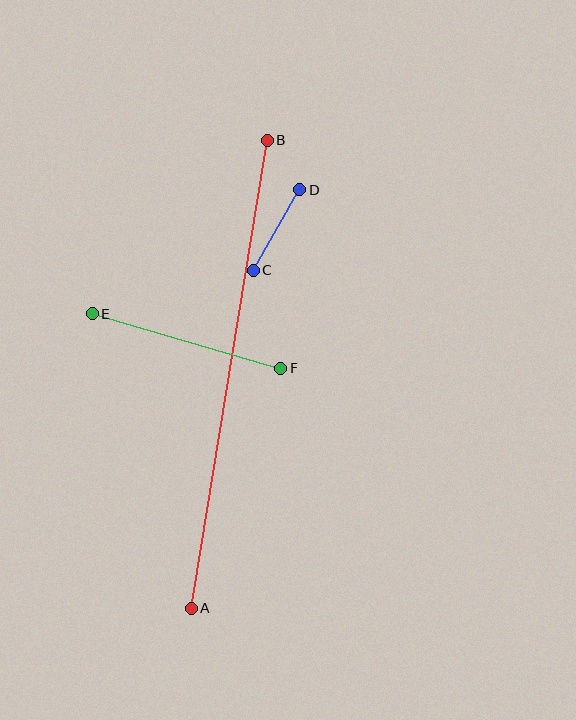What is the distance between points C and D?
The distance is approximately 93 pixels.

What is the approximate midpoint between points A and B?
The midpoint is at approximately (229, 374) pixels.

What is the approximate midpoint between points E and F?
The midpoint is at approximately (186, 341) pixels.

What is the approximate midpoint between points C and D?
The midpoint is at approximately (276, 230) pixels.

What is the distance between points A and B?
The distance is approximately 474 pixels.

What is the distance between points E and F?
The distance is approximately 196 pixels.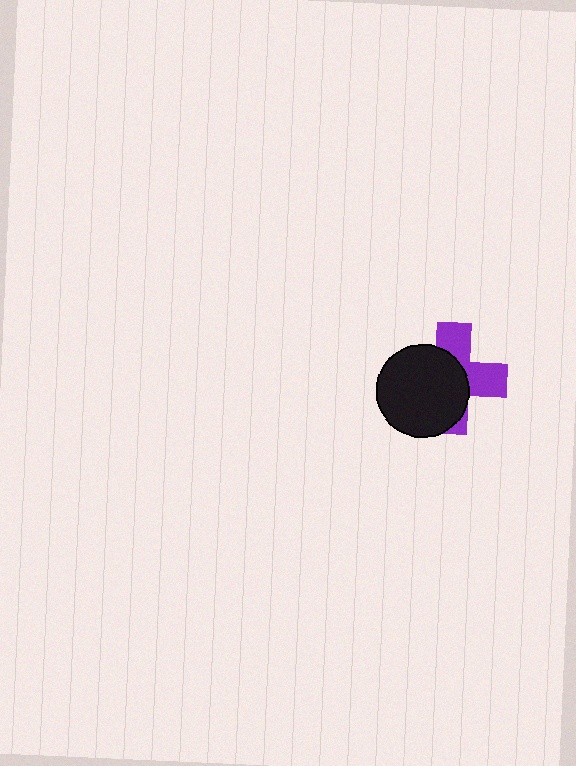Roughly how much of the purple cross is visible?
A small part of it is visible (roughly 43%).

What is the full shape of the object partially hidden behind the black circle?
The partially hidden object is a purple cross.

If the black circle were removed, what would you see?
You would see the complete purple cross.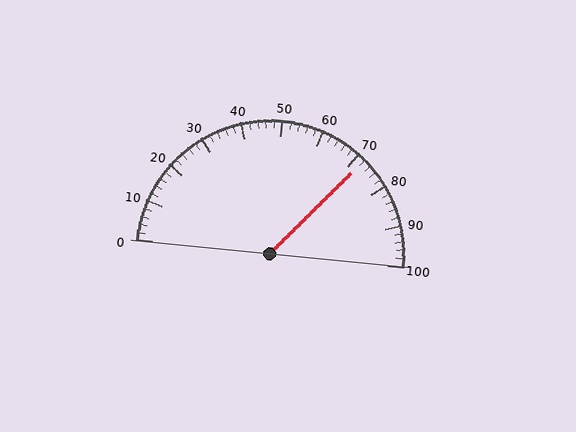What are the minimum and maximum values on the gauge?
The gauge ranges from 0 to 100.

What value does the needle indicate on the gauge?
The needle indicates approximately 72.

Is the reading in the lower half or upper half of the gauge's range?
The reading is in the upper half of the range (0 to 100).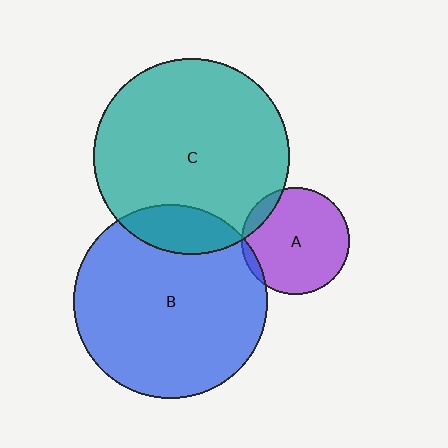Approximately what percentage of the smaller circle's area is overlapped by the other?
Approximately 5%.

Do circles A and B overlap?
Yes.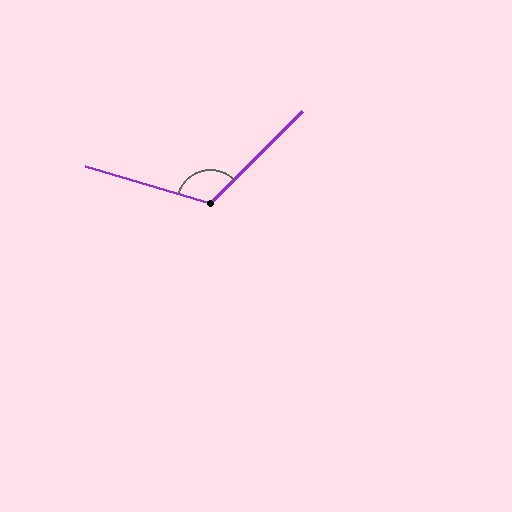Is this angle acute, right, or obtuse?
It is obtuse.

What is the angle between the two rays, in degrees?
Approximately 118 degrees.